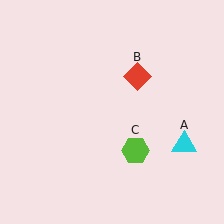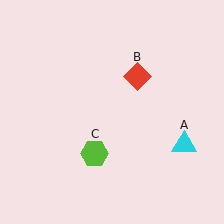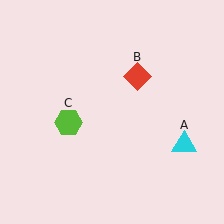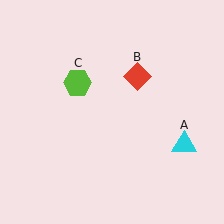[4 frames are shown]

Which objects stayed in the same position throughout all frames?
Cyan triangle (object A) and red diamond (object B) remained stationary.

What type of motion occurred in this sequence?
The lime hexagon (object C) rotated clockwise around the center of the scene.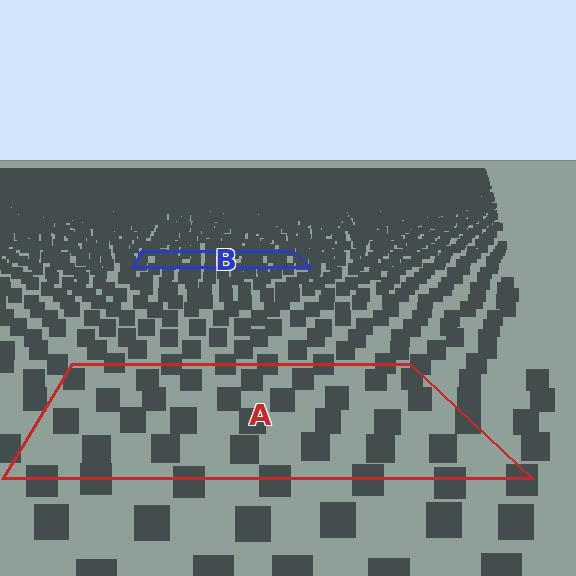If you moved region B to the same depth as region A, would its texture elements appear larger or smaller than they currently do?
They would appear larger. At a closer depth, the same texture elements are projected at a bigger on-screen size.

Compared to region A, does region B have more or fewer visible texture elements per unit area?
Region B has more texture elements per unit area — they are packed more densely because it is farther away.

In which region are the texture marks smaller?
The texture marks are smaller in region B, because it is farther away.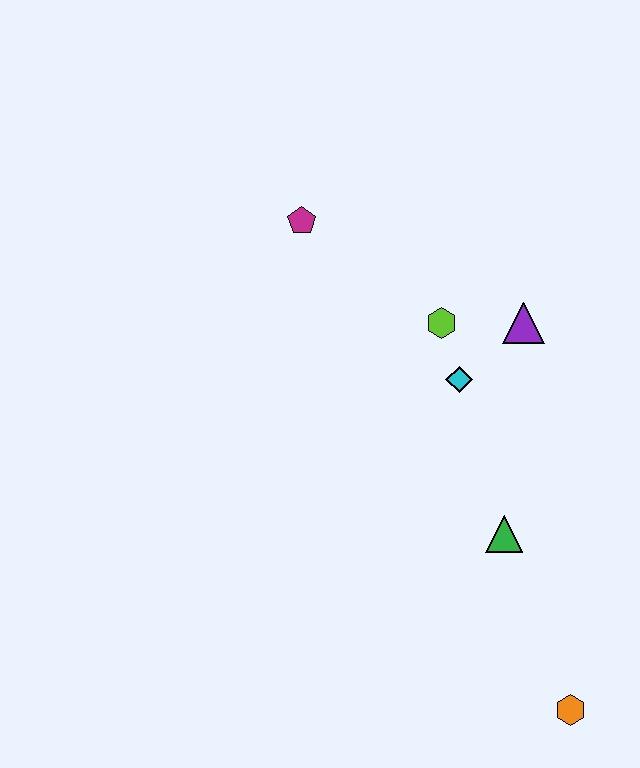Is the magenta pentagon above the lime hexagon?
Yes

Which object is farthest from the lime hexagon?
The orange hexagon is farthest from the lime hexagon.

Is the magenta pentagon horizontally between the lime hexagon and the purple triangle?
No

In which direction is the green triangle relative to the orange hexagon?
The green triangle is above the orange hexagon.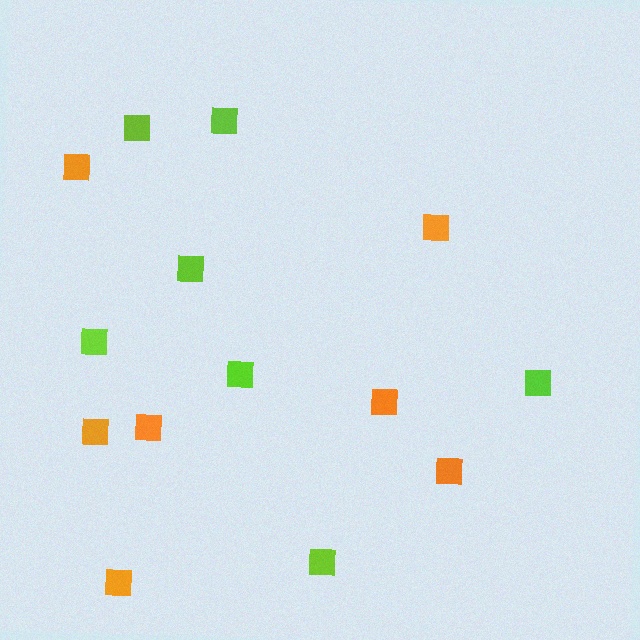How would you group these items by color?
There are 2 groups: one group of orange squares (7) and one group of lime squares (7).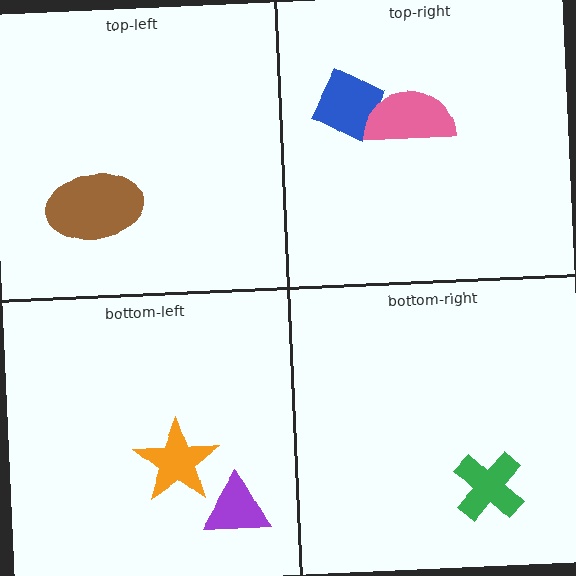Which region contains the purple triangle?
The bottom-left region.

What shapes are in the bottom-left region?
The orange star, the purple triangle.